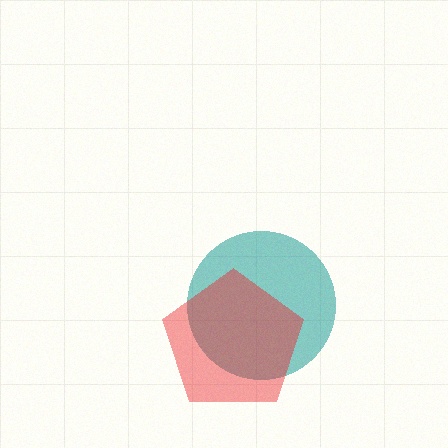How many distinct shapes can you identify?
There are 2 distinct shapes: a teal circle, a red pentagon.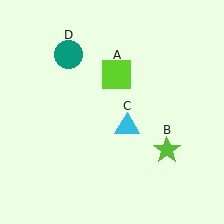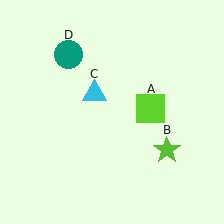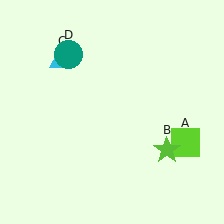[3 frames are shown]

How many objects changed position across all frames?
2 objects changed position: lime square (object A), cyan triangle (object C).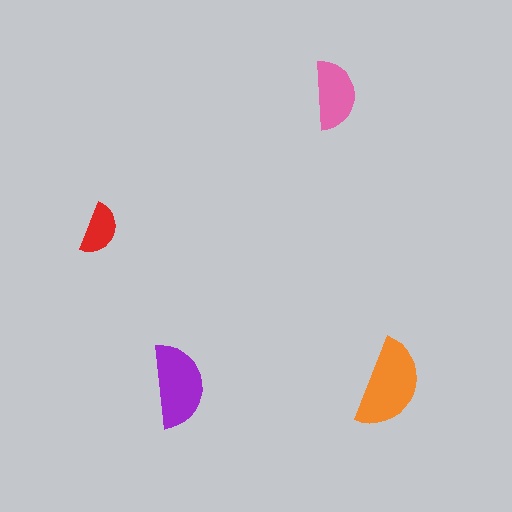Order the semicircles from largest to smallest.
the orange one, the purple one, the pink one, the red one.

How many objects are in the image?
There are 4 objects in the image.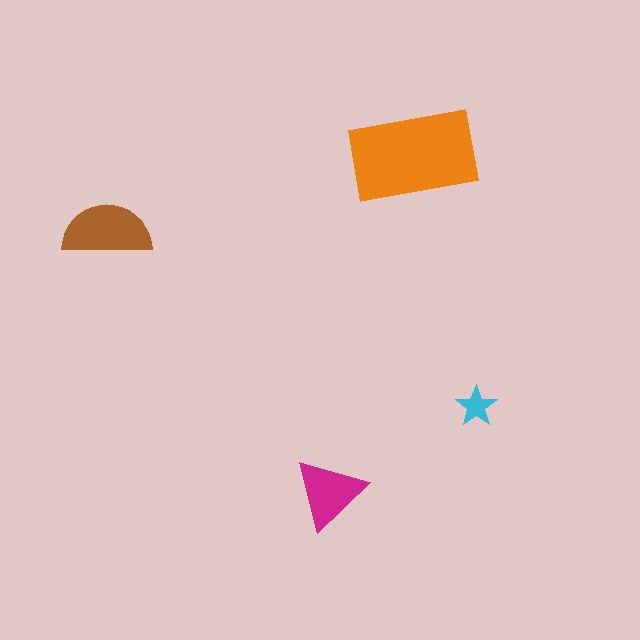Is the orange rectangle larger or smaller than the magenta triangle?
Larger.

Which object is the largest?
The orange rectangle.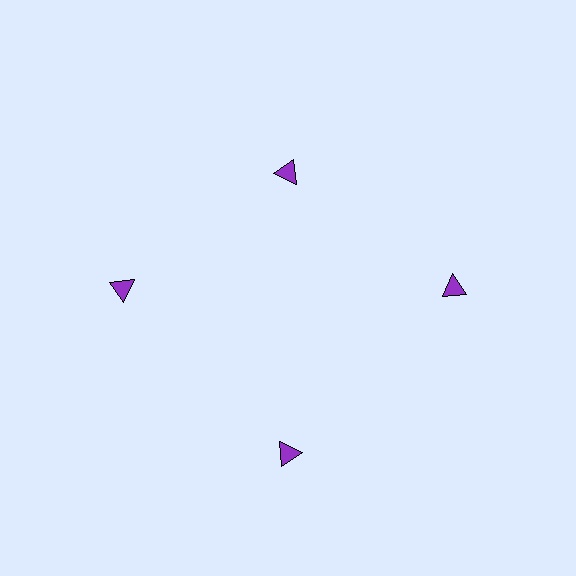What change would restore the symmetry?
The symmetry would be restored by moving it outward, back onto the ring so that all 4 triangles sit at equal angles and equal distance from the center.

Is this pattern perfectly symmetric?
No. The 4 purple triangles are arranged in a ring, but one element near the 12 o'clock position is pulled inward toward the center, breaking the 4-fold rotational symmetry.